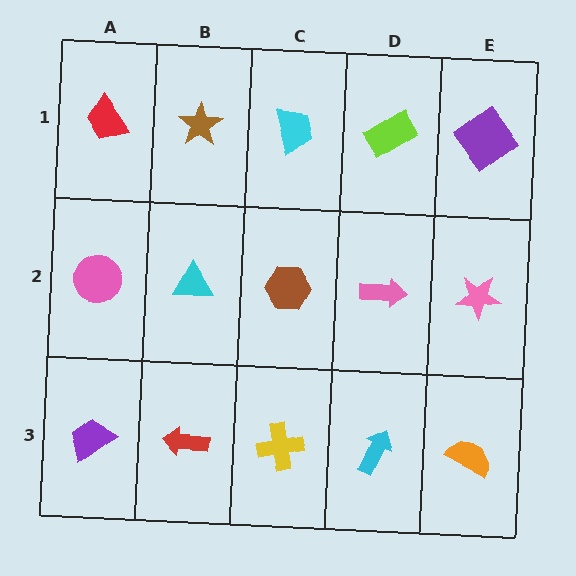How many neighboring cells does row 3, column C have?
3.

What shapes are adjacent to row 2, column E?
A purple diamond (row 1, column E), an orange semicircle (row 3, column E), a pink arrow (row 2, column D).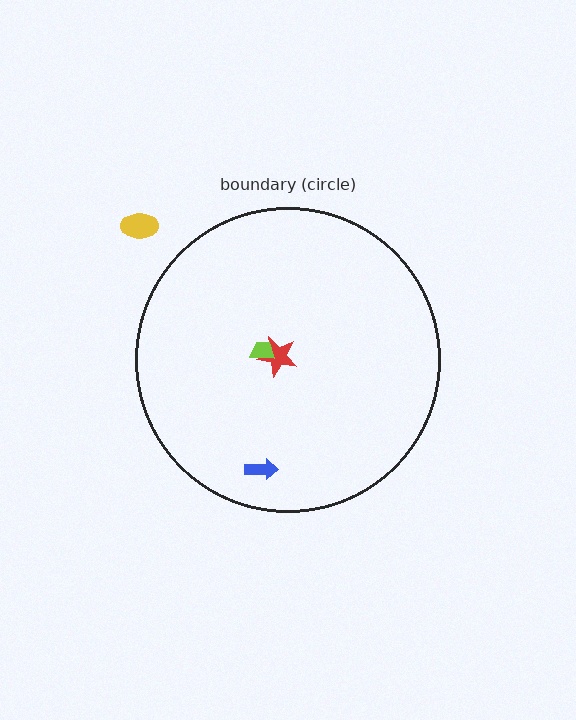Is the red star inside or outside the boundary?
Inside.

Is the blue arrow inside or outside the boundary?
Inside.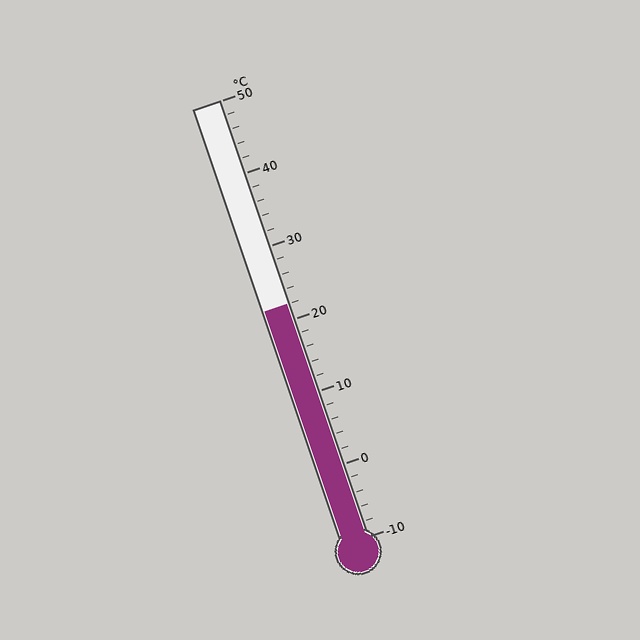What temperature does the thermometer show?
The thermometer shows approximately 22°C.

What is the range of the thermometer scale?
The thermometer scale ranges from -10°C to 50°C.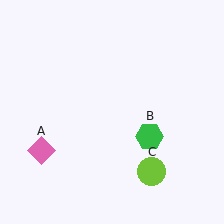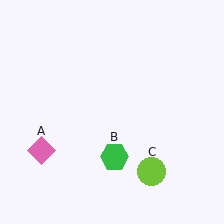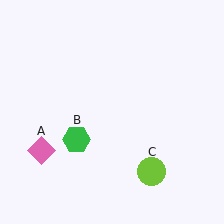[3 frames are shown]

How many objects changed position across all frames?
1 object changed position: green hexagon (object B).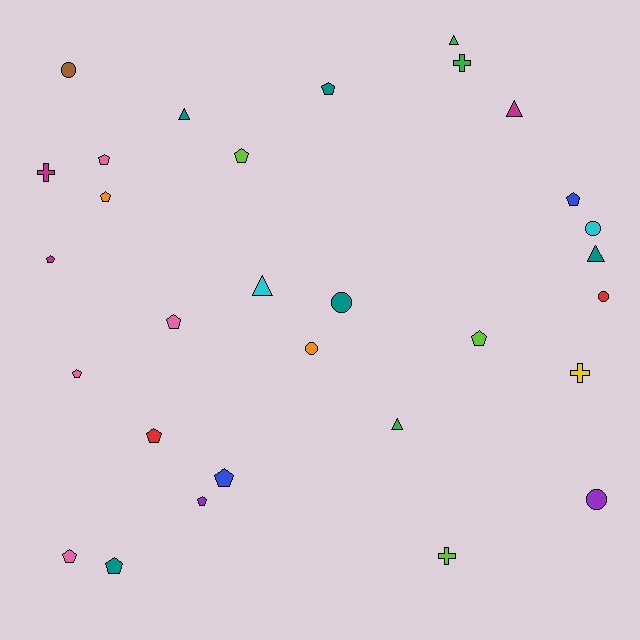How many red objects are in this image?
There are 2 red objects.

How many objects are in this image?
There are 30 objects.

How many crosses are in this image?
There are 4 crosses.